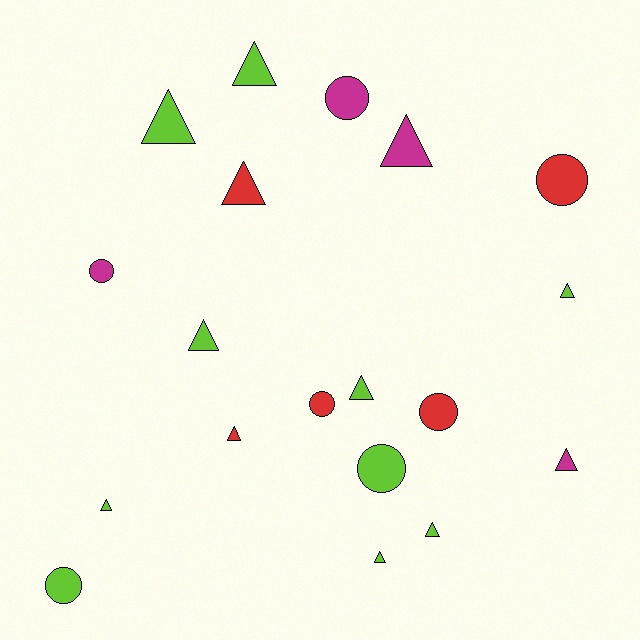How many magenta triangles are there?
There are 2 magenta triangles.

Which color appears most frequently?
Lime, with 10 objects.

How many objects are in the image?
There are 19 objects.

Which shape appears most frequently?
Triangle, with 12 objects.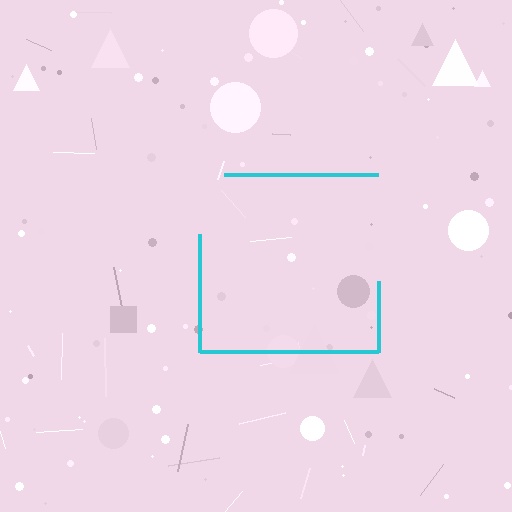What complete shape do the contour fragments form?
The contour fragments form a square.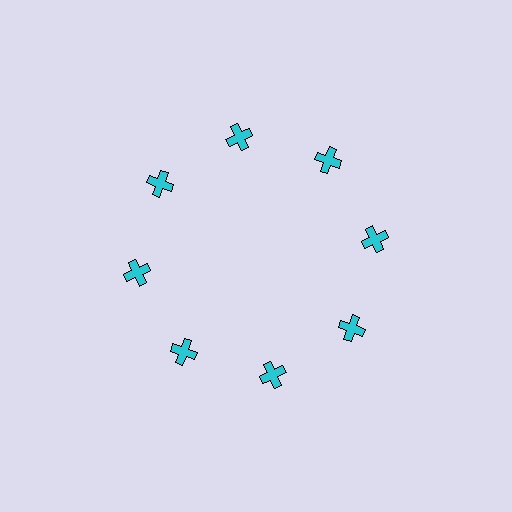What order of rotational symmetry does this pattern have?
This pattern has 8-fold rotational symmetry.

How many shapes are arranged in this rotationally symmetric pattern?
There are 8 shapes, arranged in 8 groups of 1.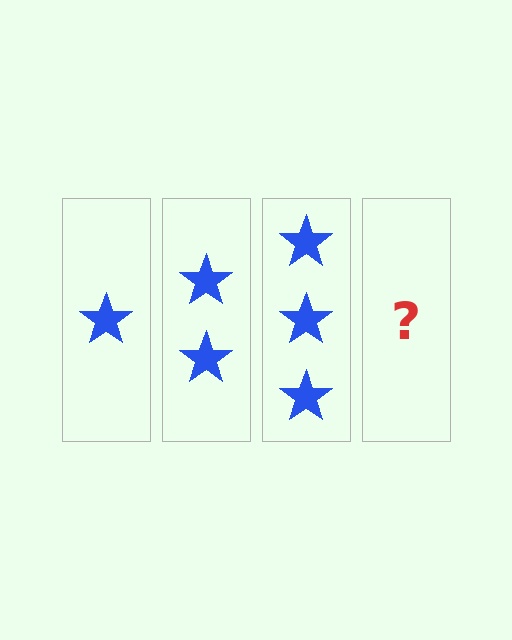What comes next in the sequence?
The next element should be 4 stars.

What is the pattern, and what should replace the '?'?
The pattern is that each step adds one more star. The '?' should be 4 stars.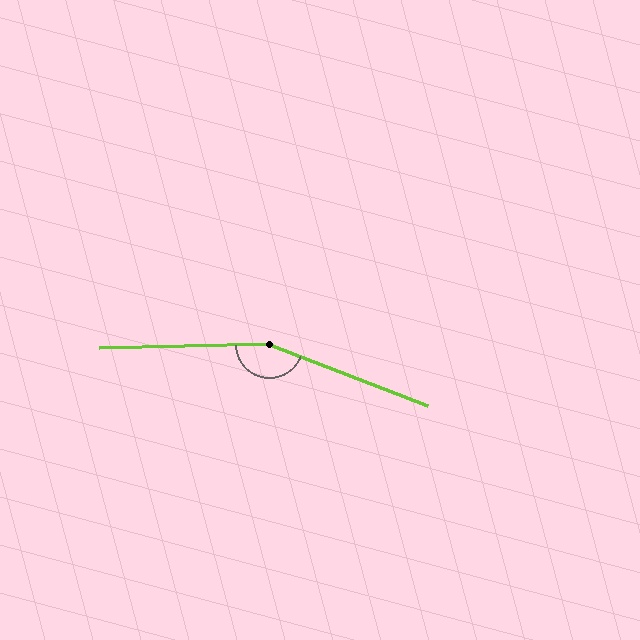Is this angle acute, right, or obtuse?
It is obtuse.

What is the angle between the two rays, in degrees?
Approximately 158 degrees.